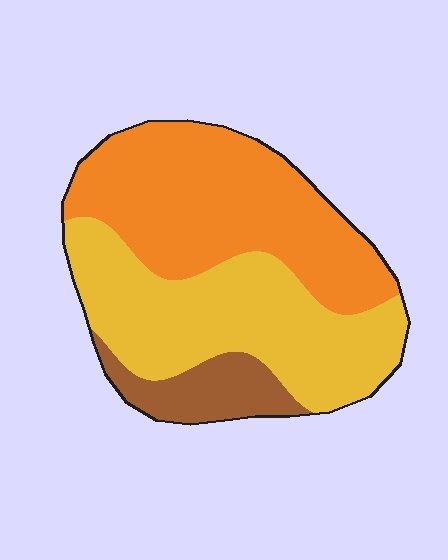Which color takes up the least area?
Brown, at roughly 10%.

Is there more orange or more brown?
Orange.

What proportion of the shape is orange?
Orange takes up between a third and a half of the shape.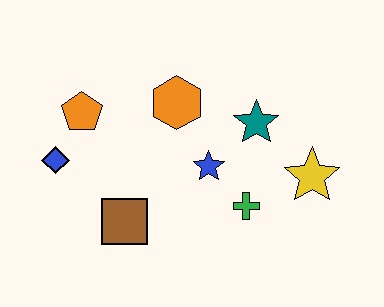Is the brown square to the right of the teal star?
No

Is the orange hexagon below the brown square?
No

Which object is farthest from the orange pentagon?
The yellow star is farthest from the orange pentagon.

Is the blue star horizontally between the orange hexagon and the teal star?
Yes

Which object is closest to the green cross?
The blue star is closest to the green cross.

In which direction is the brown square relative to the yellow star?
The brown square is to the left of the yellow star.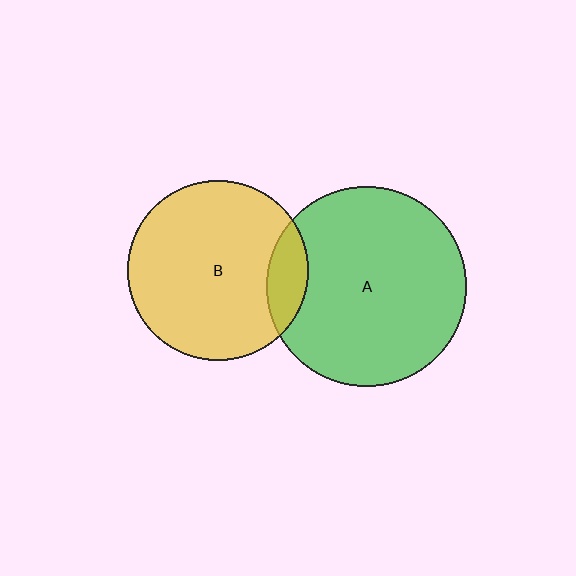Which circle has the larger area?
Circle A (green).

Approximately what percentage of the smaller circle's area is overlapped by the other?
Approximately 15%.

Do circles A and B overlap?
Yes.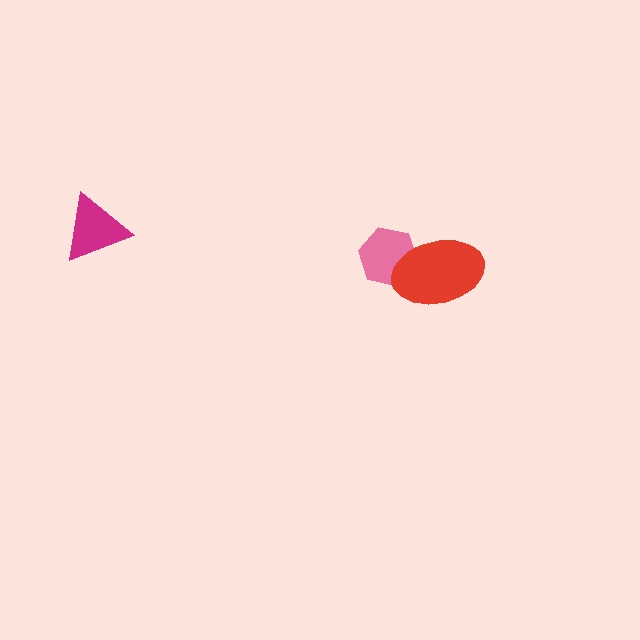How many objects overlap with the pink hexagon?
1 object overlaps with the pink hexagon.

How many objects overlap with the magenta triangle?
0 objects overlap with the magenta triangle.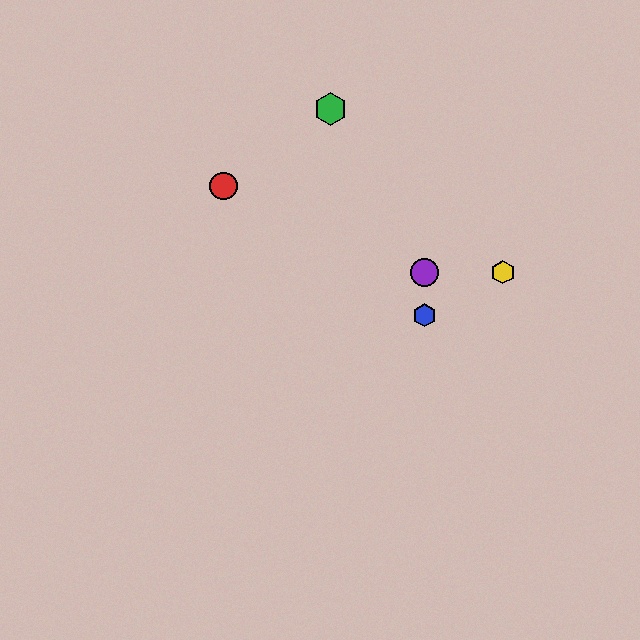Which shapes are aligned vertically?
The blue hexagon, the purple circle are aligned vertically.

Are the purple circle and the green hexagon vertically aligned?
No, the purple circle is at x≈425 and the green hexagon is at x≈331.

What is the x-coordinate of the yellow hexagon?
The yellow hexagon is at x≈503.